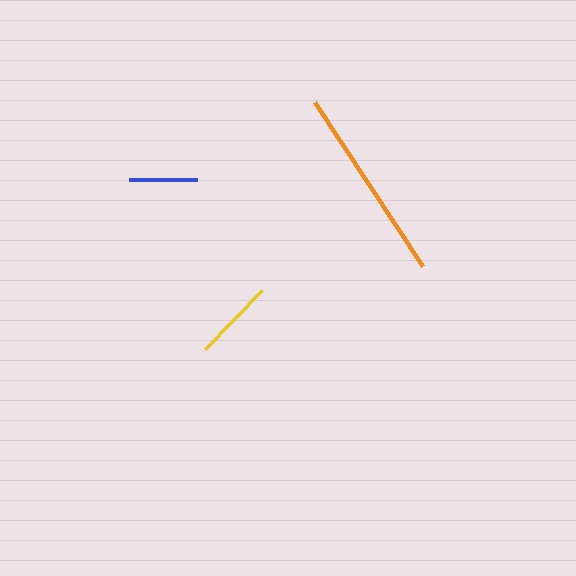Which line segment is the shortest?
The blue line is the shortest at approximately 68 pixels.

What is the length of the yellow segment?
The yellow segment is approximately 82 pixels long.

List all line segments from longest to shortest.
From longest to shortest: orange, yellow, blue.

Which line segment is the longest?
The orange line is the longest at approximately 196 pixels.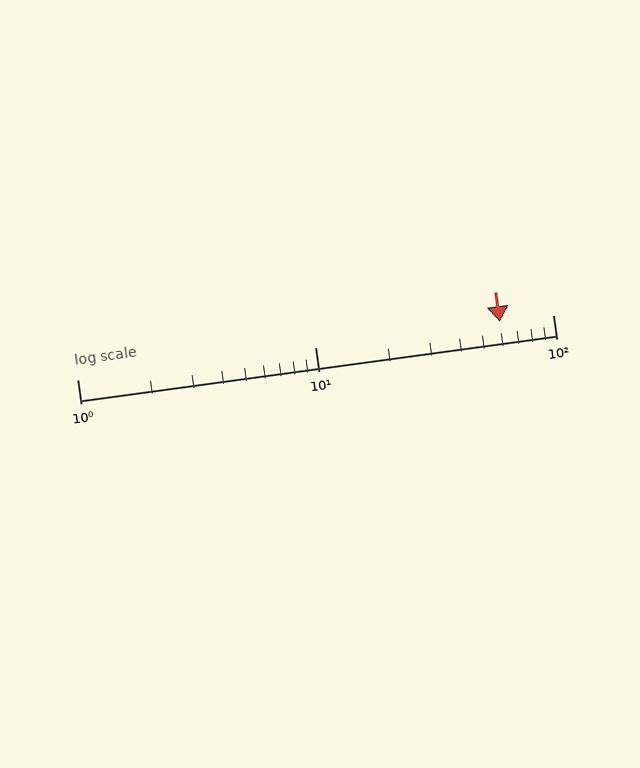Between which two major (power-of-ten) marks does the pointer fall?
The pointer is between 10 and 100.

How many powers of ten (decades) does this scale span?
The scale spans 2 decades, from 1 to 100.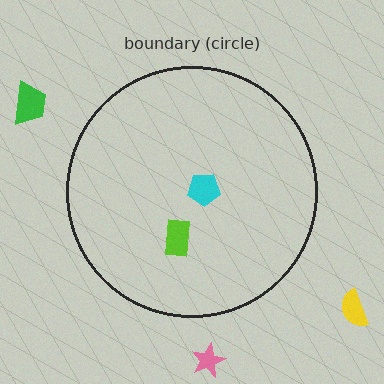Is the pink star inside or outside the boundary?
Outside.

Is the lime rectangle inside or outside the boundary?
Inside.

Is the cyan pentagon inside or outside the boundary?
Inside.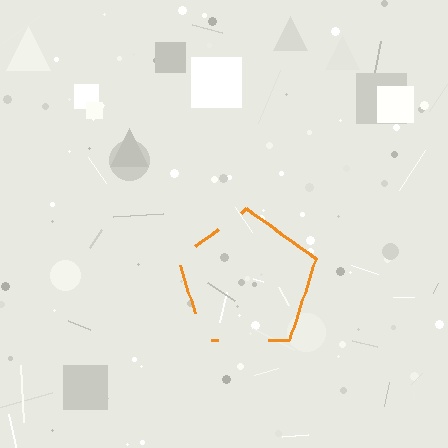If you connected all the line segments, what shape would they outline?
They would outline a pentagon.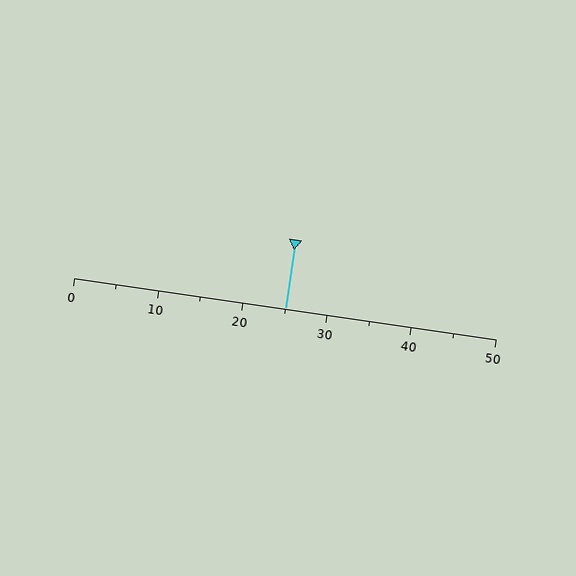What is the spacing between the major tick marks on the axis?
The major ticks are spaced 10 apart.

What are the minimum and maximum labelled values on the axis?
The axis runs from 0 to 50.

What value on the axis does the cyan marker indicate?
The marker indicates approximately 25.